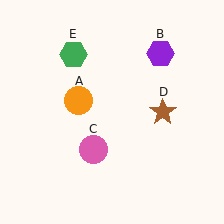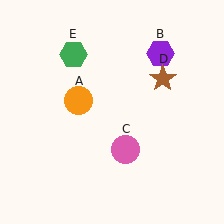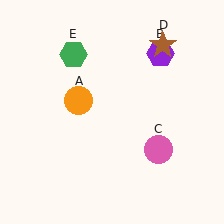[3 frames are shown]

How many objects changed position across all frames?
2 objects changed position: pink circle (object C), brown star (object D).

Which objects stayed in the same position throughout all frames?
Orange circle (object A) and purple hexagon (object B) and green hexagon (object E) remained stationary.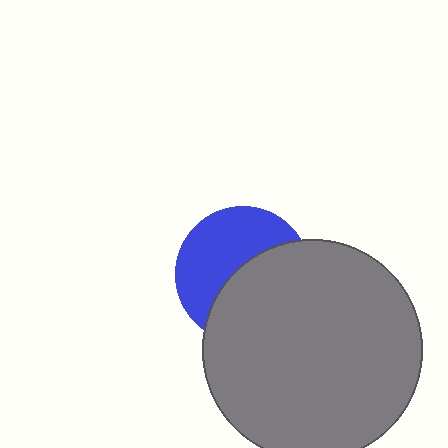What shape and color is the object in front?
The object in front is a gray circle.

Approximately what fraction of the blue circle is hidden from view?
Roughly 51% of the blue circle is hidden behind the gray circle.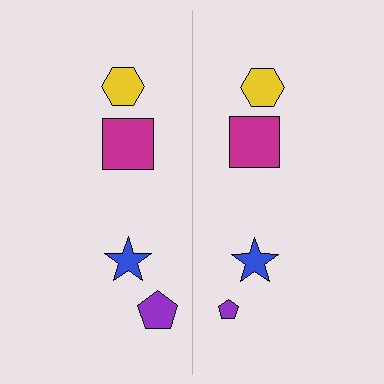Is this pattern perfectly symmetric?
No, the pattern is not perfectly symmetric. The purple pentagon on the right side has a different size than its mirror counterpart.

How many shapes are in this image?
There are 8 shapes in this image.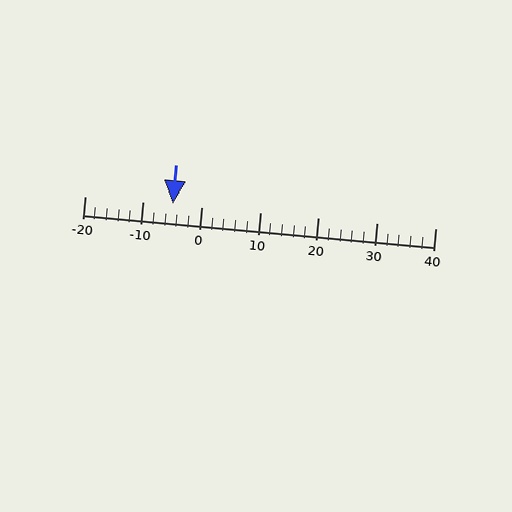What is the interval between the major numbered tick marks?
The major tick marks are spaced 10 units apart.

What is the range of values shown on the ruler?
The ruler shows values from -20 to 40.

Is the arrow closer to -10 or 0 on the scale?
The arrow is closer to 0.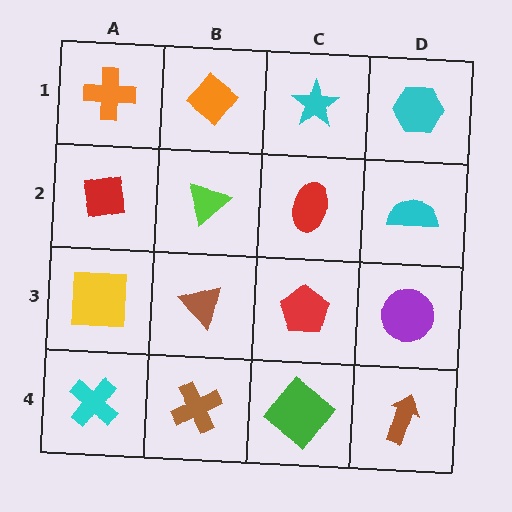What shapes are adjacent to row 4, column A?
A yellow square (row 3, column A), a brown cross (row 4, column B).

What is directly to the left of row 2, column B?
A red square.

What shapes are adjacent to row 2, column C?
A cyan star (row 1, column C), a red pentagon (row 3, column C), a lime triangle (row 2, column B), a cyan semicircle (row 2, column D).